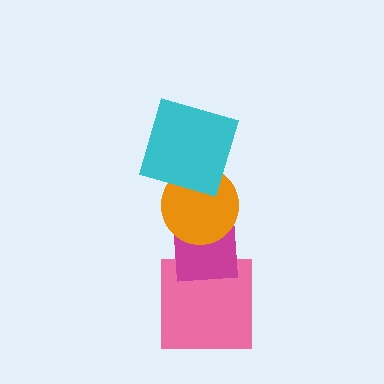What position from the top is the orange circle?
The orange circle is 2nd from the top.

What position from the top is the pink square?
The pink square is 4th from the top.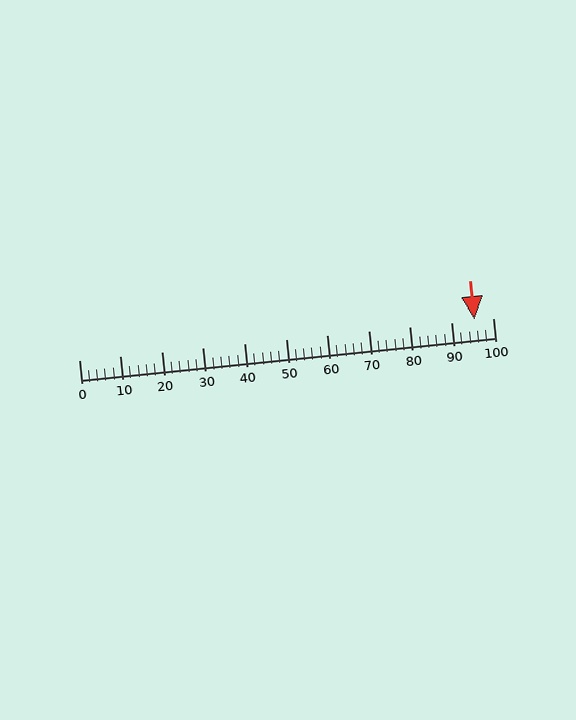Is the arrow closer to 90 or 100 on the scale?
The arrow is closer to 100.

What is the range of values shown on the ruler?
The ruler shows values from 0 to 100.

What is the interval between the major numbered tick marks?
The major tick marks are spaced 10 units apart.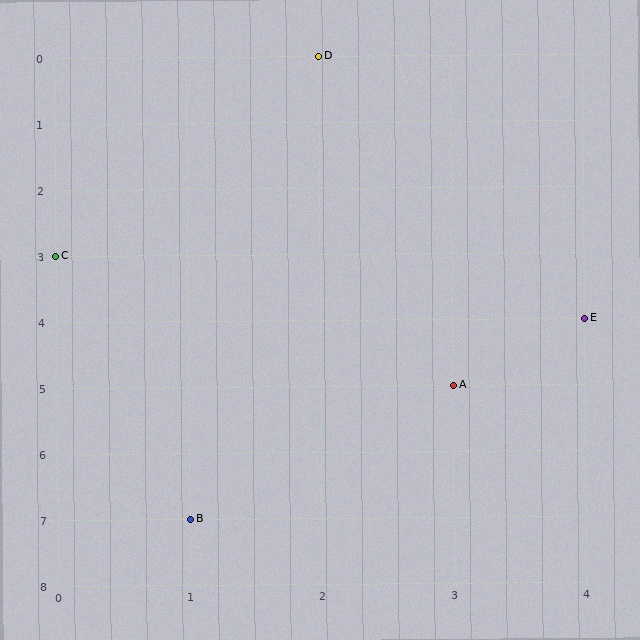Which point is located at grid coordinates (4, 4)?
Point E is at (4, 4).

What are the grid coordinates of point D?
Point D is at grid coordinates (2, 0).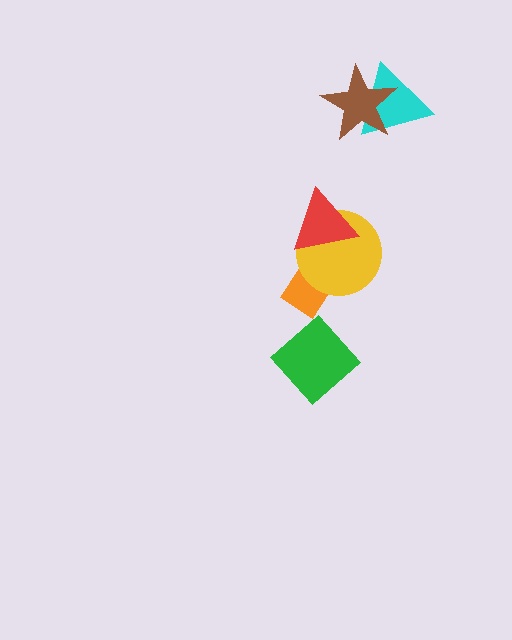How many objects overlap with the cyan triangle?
1 object overlaps with the cyan triangle.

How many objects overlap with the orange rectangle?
2 objects overlap with the orange rectangle.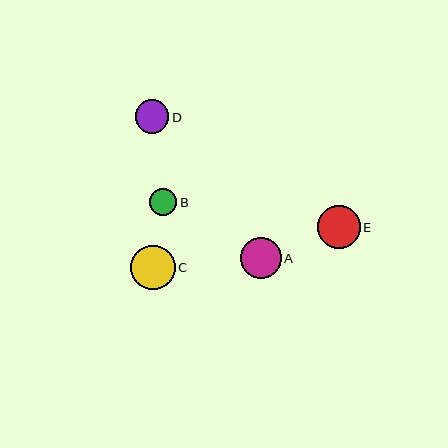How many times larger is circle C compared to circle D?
Circle C is approximately 1.3 times the size of circle D.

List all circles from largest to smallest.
From largest to smallest: C, E, A, D, B.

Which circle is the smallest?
Circle B is the smallest with a size of approximately 27 pixels.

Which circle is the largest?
Circle C is the largest with a size of approximately 44 pixels.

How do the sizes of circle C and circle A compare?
Circle C and circle A are approximately the same size.